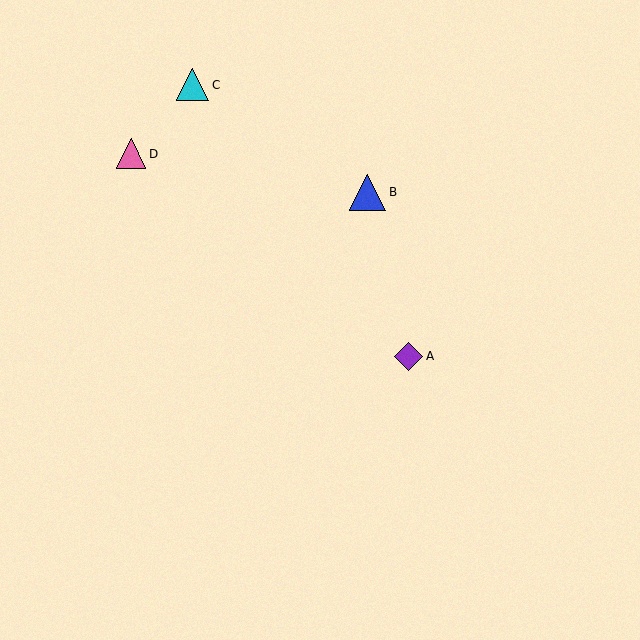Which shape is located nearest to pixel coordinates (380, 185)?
The blue triangle (labeled B) at (368, 192) is nearest to that location.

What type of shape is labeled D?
Shape D is a pink triangle.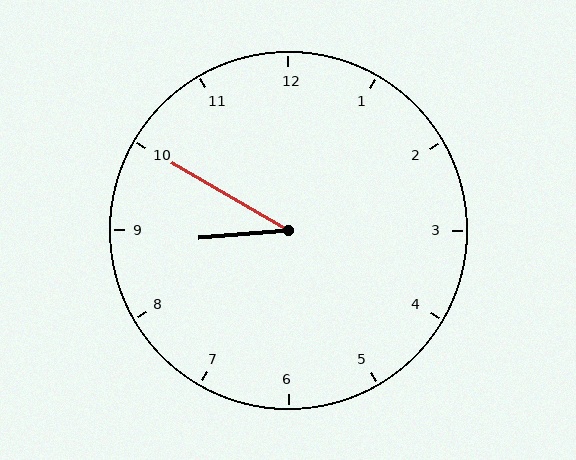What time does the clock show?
8:50.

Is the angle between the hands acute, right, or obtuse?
It is acute.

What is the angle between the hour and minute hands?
Approximately 35 degrees.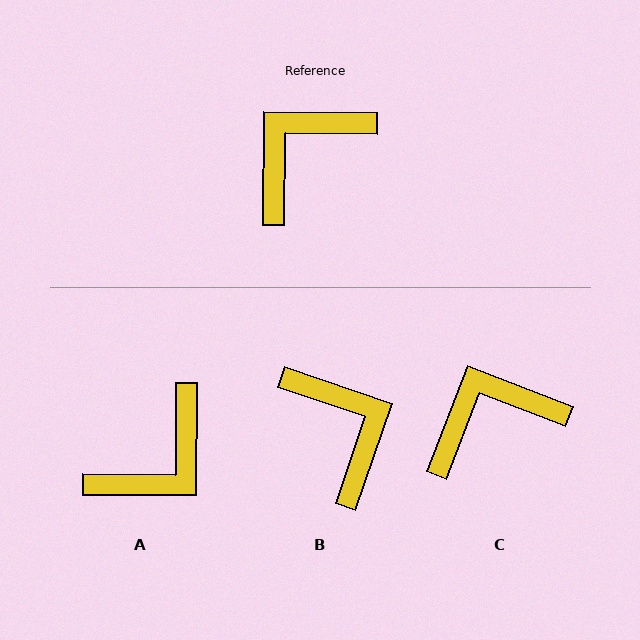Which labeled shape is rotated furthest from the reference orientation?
A, about 180 degrees away.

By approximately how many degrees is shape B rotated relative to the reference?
Approximately 108 degrees clockwise.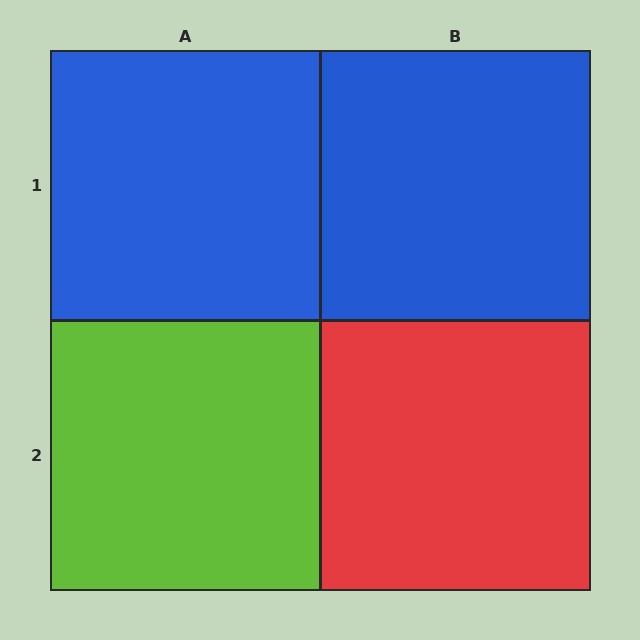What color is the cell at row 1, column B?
Blue.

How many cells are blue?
2 cells are blue.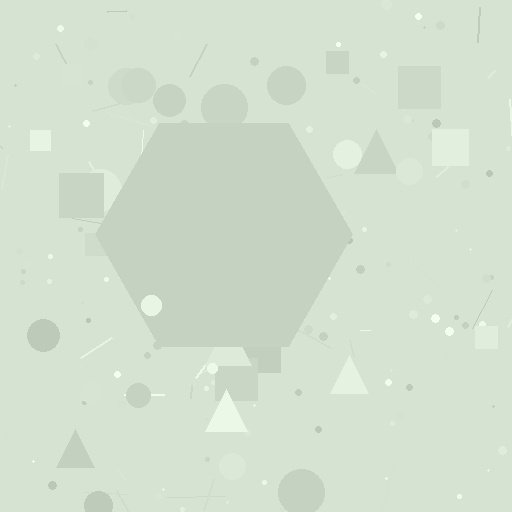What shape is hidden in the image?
A hexagon is hidden in the image.